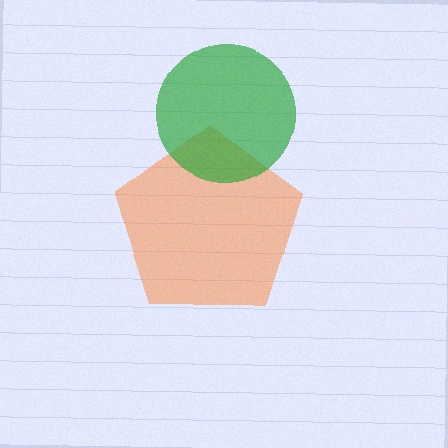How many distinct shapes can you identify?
There are 2 distinct shapes: an orange pentagon, a green circle.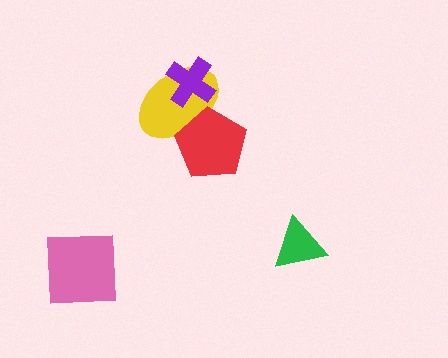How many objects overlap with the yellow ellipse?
2 objects overlap with the yellow ellipse.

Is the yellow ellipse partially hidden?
Yes, it is partially covered by another shape.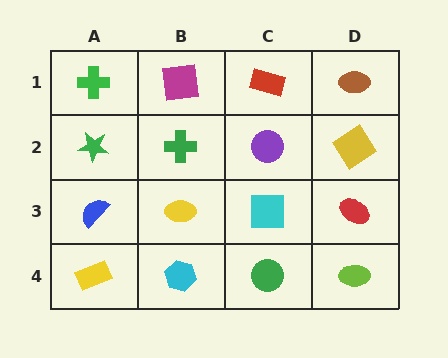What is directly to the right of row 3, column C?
A red ellipse.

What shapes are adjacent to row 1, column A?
A green star (row 2, column A), a magenta square (row 1, column B).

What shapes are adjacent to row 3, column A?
A green star (row 2, column A), a yellow rectangle (row 4, column A), a yellow ellipse (row 3, column B).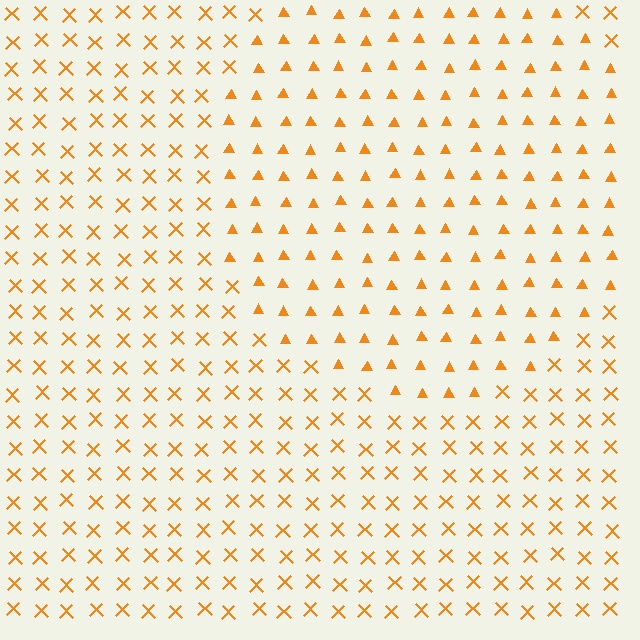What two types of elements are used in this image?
The image uses triangles inside the circle region and X marks outside it.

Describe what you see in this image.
The image is filled with small orange elements arranged in a uniform grid. A circle-shaped region contains triangles, while the surrounding area contains X marks. The boundary is defined purely by the change in element shape.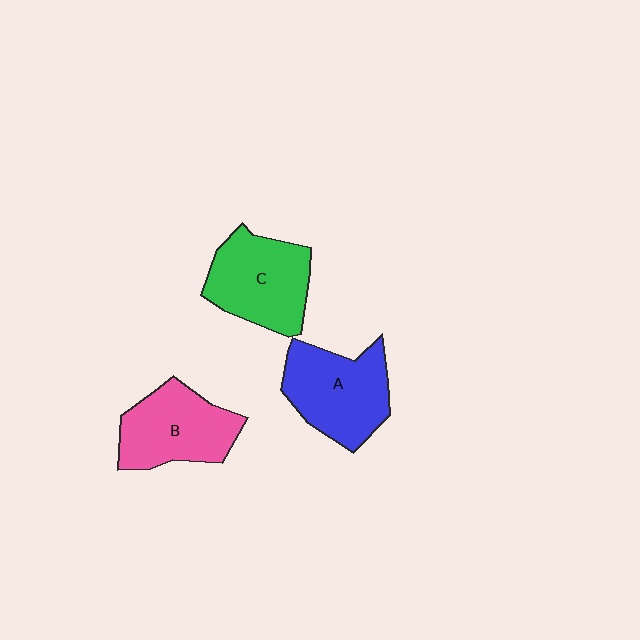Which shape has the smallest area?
Shape B (pink).